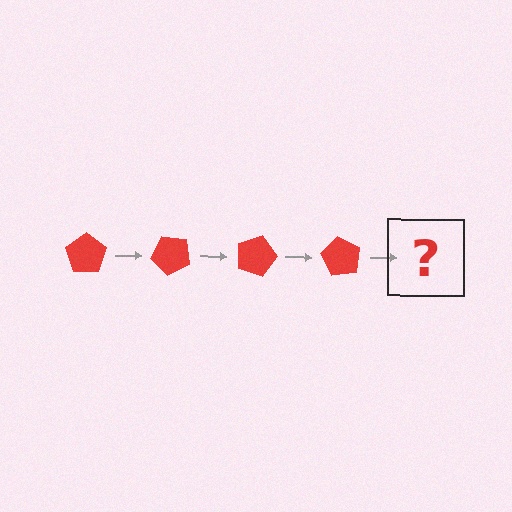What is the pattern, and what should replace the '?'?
The pattern is that the pentagon rotates 45 degrees each step. The '?' should be a red pentagon rotated 180 degrees.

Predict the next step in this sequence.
The next step is a red pentagon rotated 180 degrees.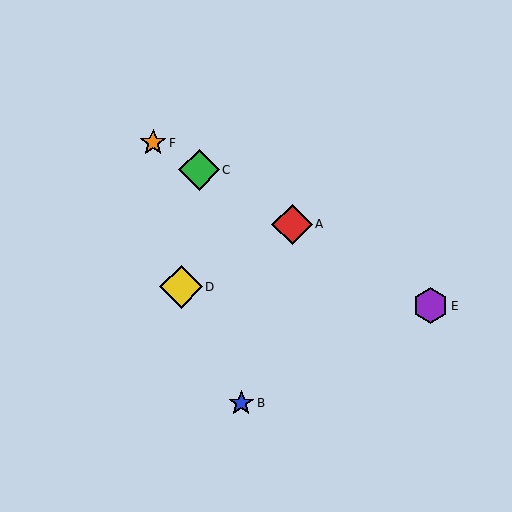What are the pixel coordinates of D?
Object D is at (181, 287).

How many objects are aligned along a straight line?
4 objects (A, C, E, F) are aligned along a straight line.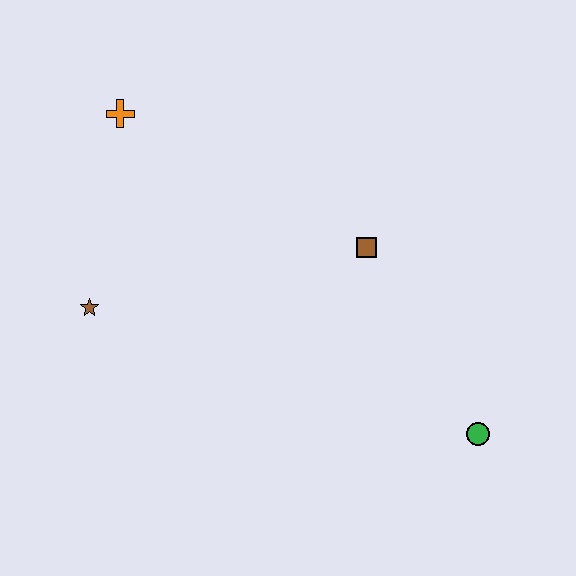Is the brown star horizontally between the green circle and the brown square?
No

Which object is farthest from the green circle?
The orange cross is farthest from the green circle.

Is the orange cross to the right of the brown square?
No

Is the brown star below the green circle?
No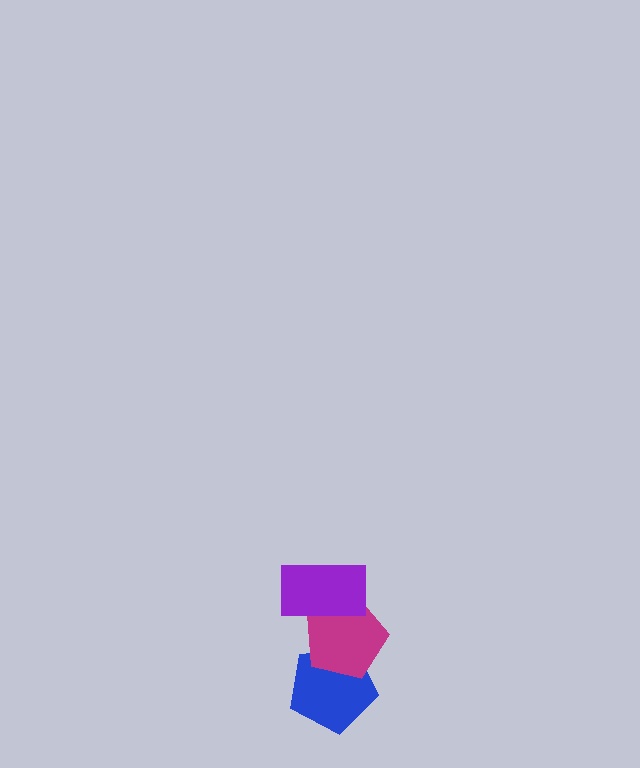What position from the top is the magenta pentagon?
The magenta pentagon is 2nd from the top.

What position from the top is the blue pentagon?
The blue pentagon is 3rd from the top.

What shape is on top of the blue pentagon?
The magenta pentagon is on top of the blue pentagon.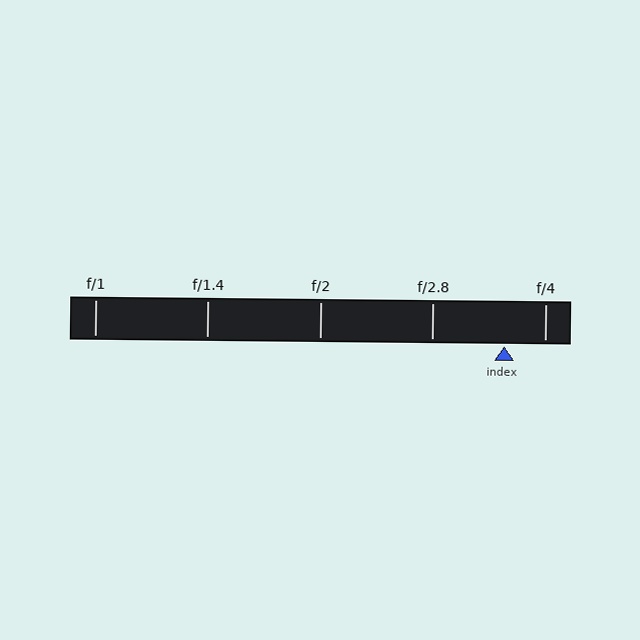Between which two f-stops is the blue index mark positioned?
The index mark is between f/2.8 and f/4.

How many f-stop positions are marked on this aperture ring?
There are 5 f-stop positions marked.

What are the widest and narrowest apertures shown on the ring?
The widest aperture shown is f/1 and the narrowest is f/4.